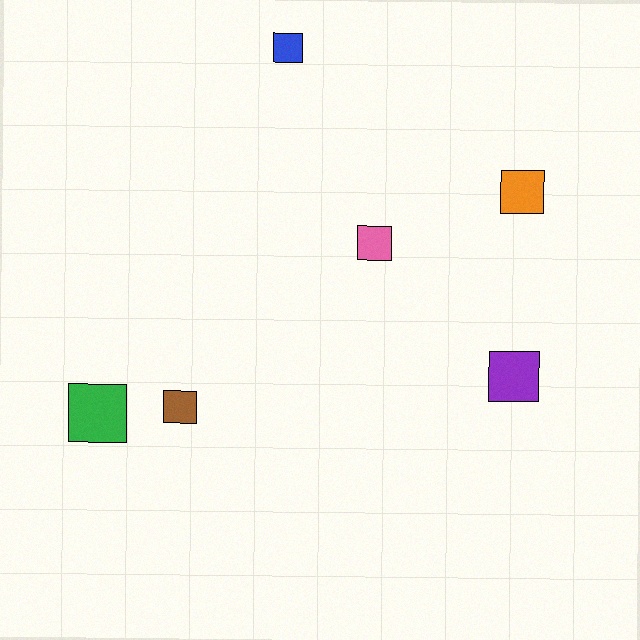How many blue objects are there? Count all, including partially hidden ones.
There is 1 blue object.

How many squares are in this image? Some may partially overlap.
There are 6 squares.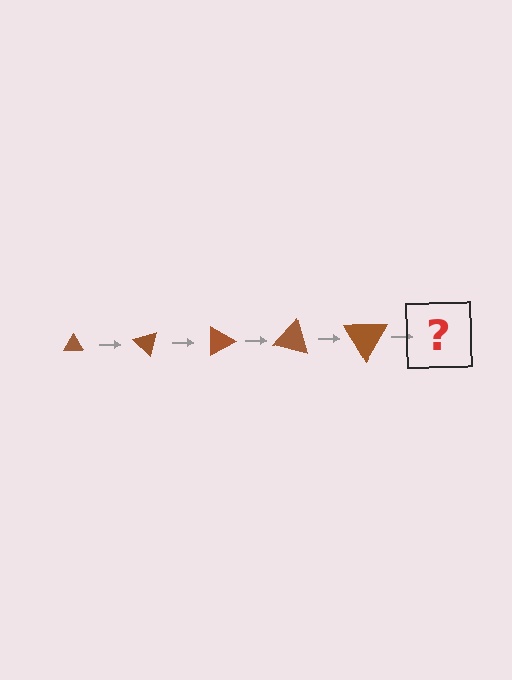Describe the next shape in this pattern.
It should be a triangle, larger than the previous one and rotated 225 degrees from the start.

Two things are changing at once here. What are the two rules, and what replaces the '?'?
The two rules are that the triangle grows larger each step and it rotates 45 degrees each step. The '?' should be a triangle, larger than the previous one and rotated 225 degrees from the start.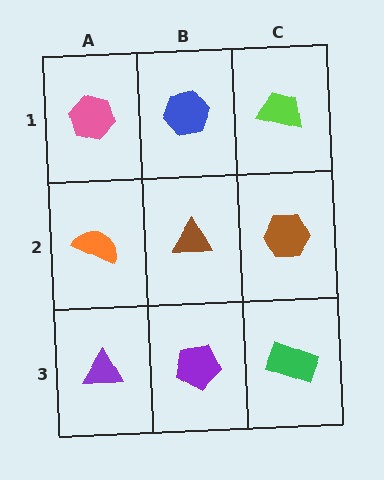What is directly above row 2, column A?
A pink hexagon.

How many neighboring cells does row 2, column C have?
3.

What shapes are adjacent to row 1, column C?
A brown hexagon (row 2, column C), a blue hexagon (row 1, column B).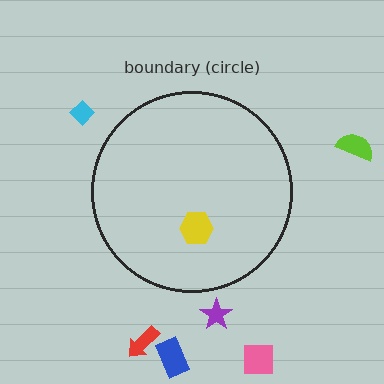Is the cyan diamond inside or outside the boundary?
Outside.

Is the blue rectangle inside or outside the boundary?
Outside.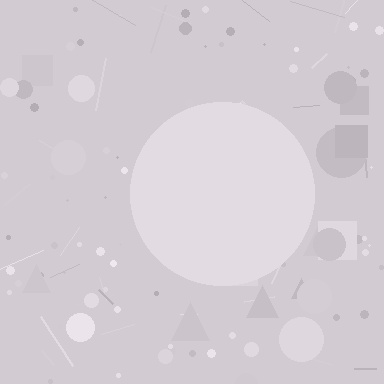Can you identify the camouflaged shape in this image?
The camouflaged shape is a circle.